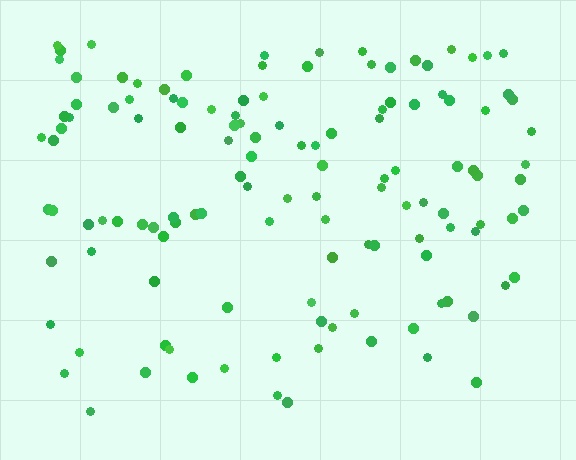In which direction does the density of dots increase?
From bottom to top, with the top side densest.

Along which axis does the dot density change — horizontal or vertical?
Vertical.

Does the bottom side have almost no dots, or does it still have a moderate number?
Still a moderate number, just noticeably fewer than the top.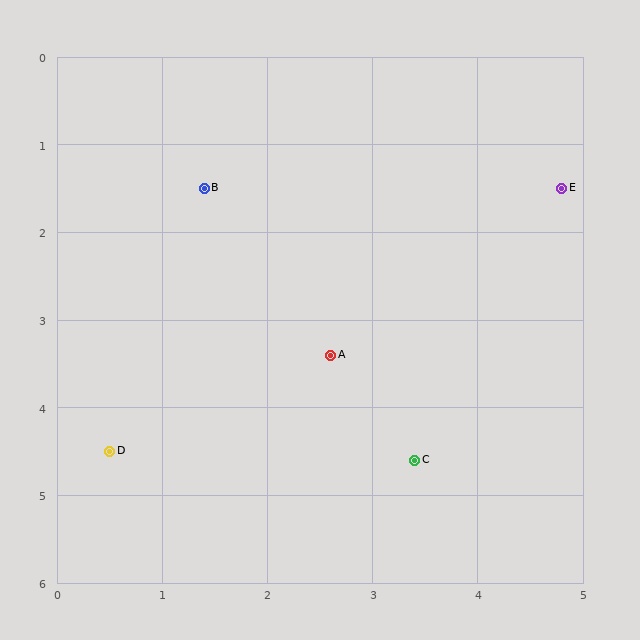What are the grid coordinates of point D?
Point D is at approximately (0.5, 4.5).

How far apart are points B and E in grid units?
Points B and E are about 3.4 grid units apart.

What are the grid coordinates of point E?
Point E is at approximately (4.8, 1.5).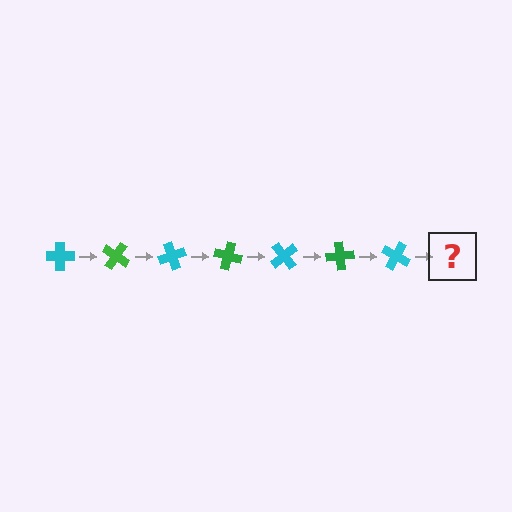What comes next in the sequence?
The next element should be a green cross, rotated 245 degrees from the start.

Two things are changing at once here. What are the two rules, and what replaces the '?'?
The two rules are that it rotates 35 degrees each step and the color cycles through cyan and green. The '?' should be a green cross, rotated 245 degrees from the start.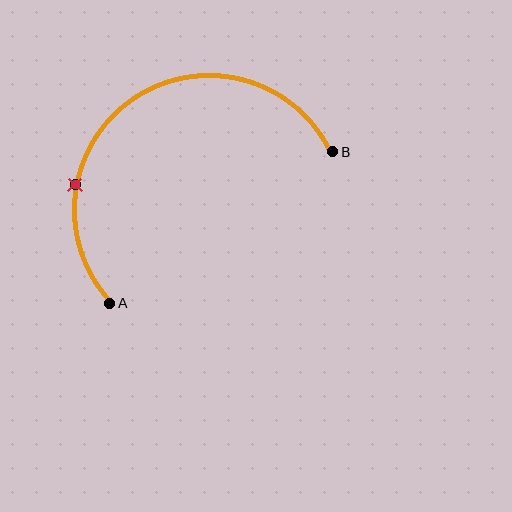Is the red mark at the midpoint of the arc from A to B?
No. The red mark lies on the arc but is closer to endpoint A. The arc midpoint would be at the point on the curve equidistant along the arc from both A and B.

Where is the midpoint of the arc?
The arc midpoint is the point on the curve farthest from the straight line joining A and B. It sits above and to the left of that line.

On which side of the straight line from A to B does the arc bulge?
The arc bulges above and to the left of the straight line connecting A and B.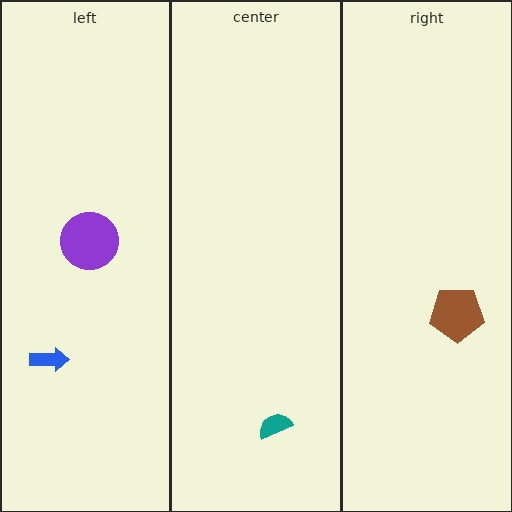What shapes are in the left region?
The purple circle, the blue arrow.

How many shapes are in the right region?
1.